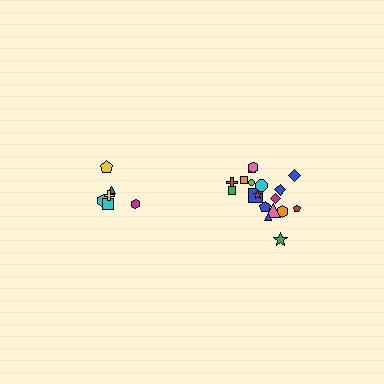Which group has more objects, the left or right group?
The right group.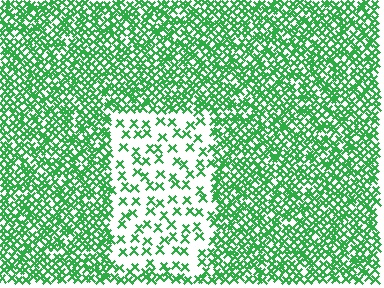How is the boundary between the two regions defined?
The boundary is defined by a change in element density (approximately 3.0x ratio). All elements are the same color, size, and shape.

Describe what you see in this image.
The image contains small green elements arranged at two different densities. A rectangle-shaped region is visible where the elements are less densely packed than the surrounding area.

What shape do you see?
I see a rectangle.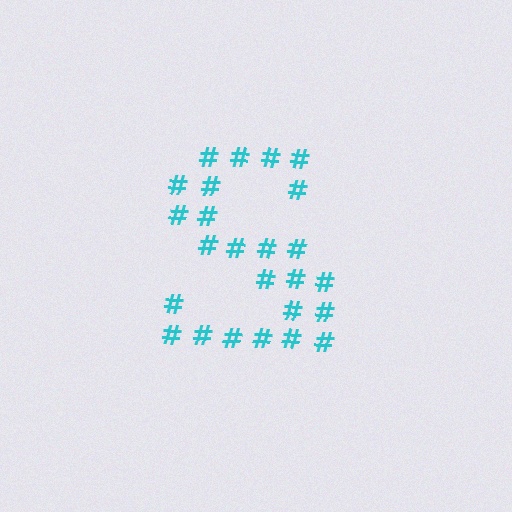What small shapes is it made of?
It is made of small hash symbols.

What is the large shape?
The large shape is the letter S.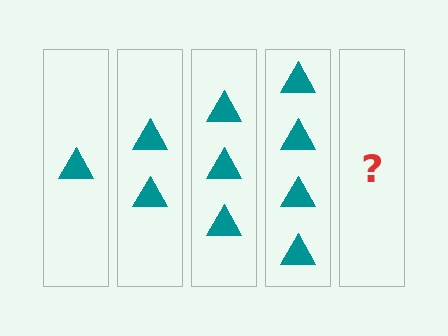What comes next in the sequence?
The next element should be 5 triangles.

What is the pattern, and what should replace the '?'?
The pattern is that each step adds one more triangle. The '?' should be 5 triangles.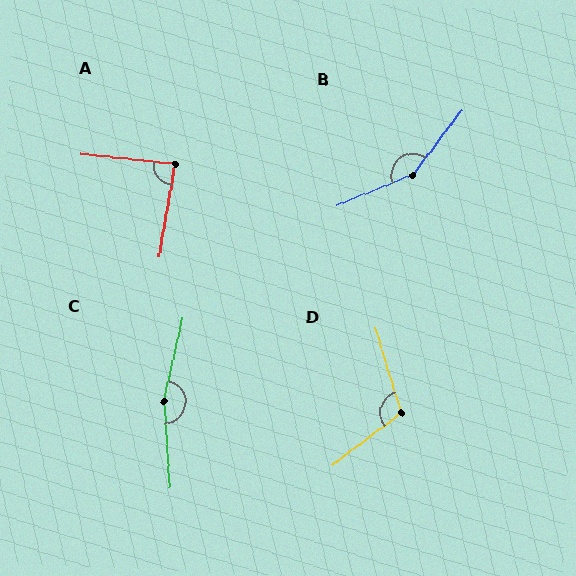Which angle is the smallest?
A, at approximately 86 degrees.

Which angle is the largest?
C, at approximately 163 degrees.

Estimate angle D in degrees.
Approximately 111 degrees.